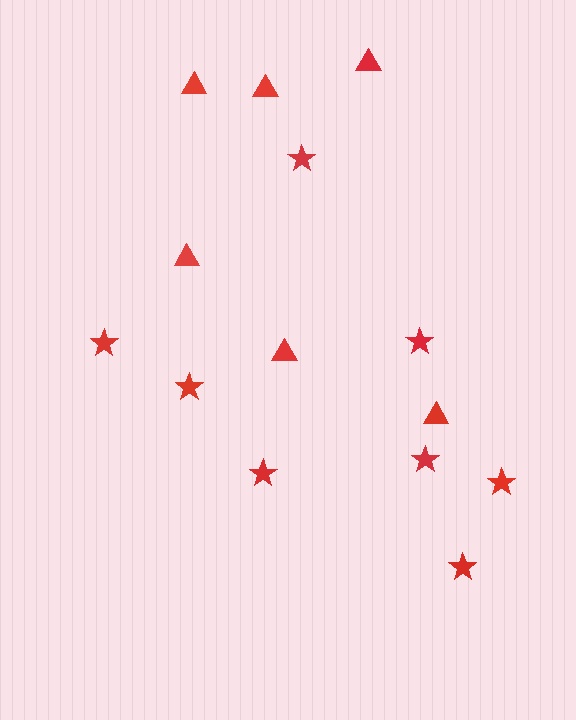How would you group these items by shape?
There are 2 groups: one group of triangles (6) and one group of stars (8).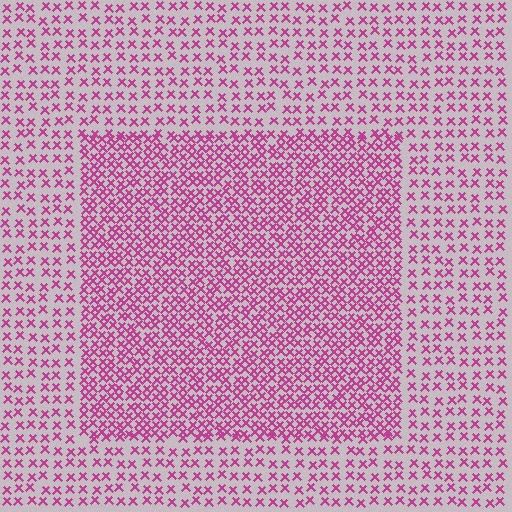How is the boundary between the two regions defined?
The boundary is defined by a change in element density (approximately 2.0x ratio). All elements are the same color, size, and shape.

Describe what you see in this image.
The image contains small magenta elements arranged at two different densities. A rectangle-shaped region is visible where the elements are more densely packed than the surrounding area.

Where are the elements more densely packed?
The elements are more densely packed inside the rectangle boundary.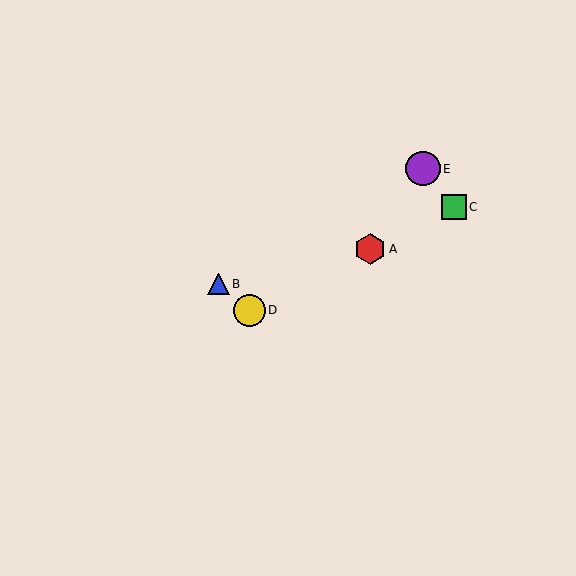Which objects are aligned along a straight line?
Objects A, C, D are aligned along a straight line.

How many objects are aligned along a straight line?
3 objects (A, C, D) are aligned along a straight line.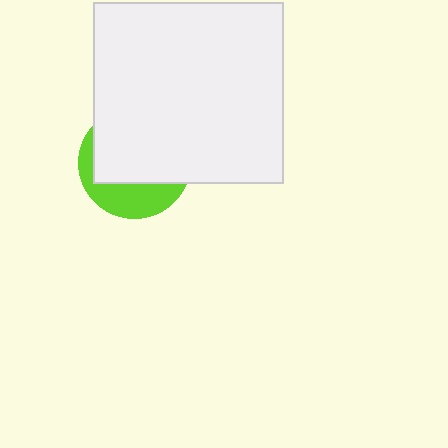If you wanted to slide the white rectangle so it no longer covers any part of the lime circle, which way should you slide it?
Slide it up — that is the most direct way to separate the two shapes.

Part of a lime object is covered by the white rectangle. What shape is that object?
It is a circle.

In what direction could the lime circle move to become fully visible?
The lime circle could move down. That would shift it out from behind the white rectangle entirely.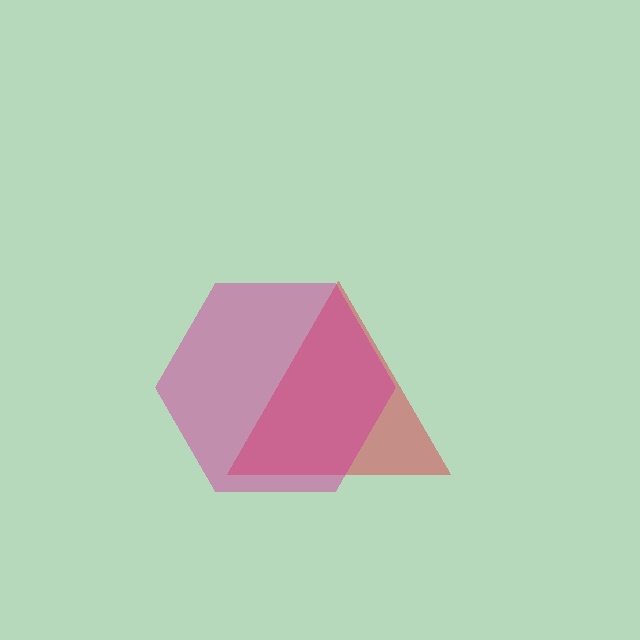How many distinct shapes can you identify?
There are 2 distinct shapes: a red triangle, a magenta hexagon.